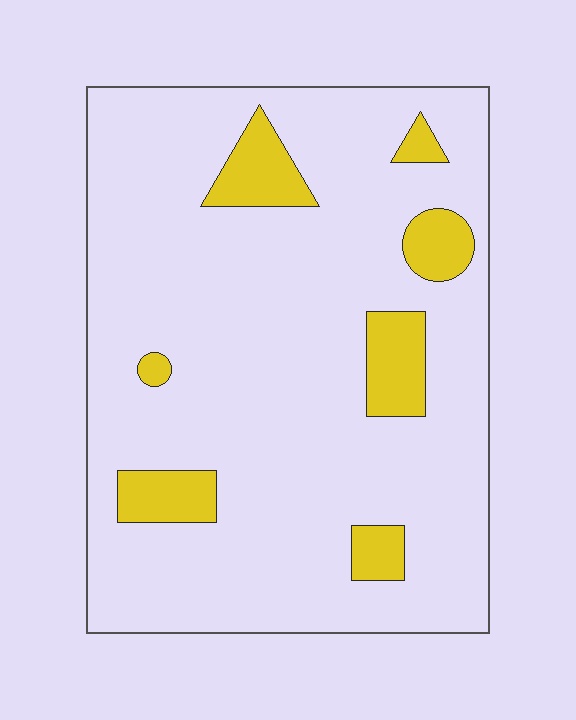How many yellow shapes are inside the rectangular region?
7.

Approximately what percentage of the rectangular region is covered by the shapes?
Approximately 15%.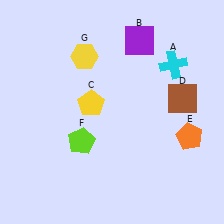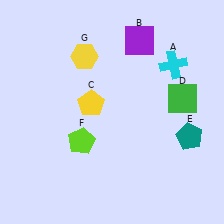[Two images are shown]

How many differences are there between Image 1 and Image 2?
There are 2 differences between the two images.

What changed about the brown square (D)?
In Image 1, D is brown. In Image 2, it changed to green.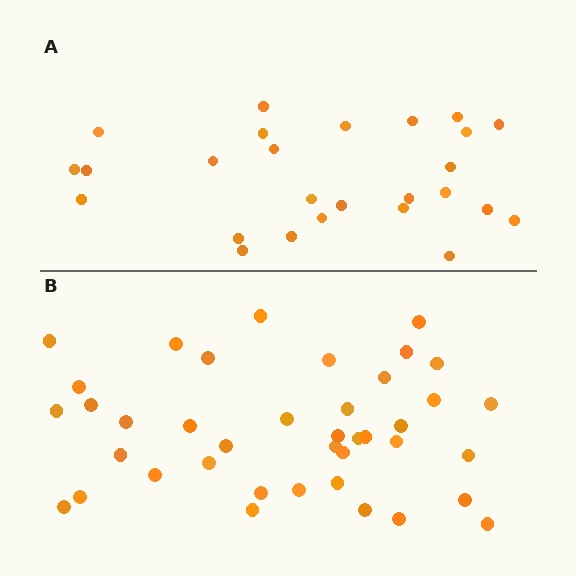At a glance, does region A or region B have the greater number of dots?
Region B (the bottom region) has more dots.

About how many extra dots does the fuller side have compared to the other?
Region B has approximately 15 more dots than region A.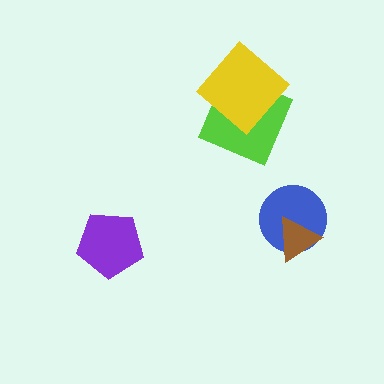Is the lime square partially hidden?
Yes, it is partially covered by another shape.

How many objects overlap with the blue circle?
1 object overlaps with the blue circle.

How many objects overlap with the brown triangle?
1 object overlaps with the brown triangle.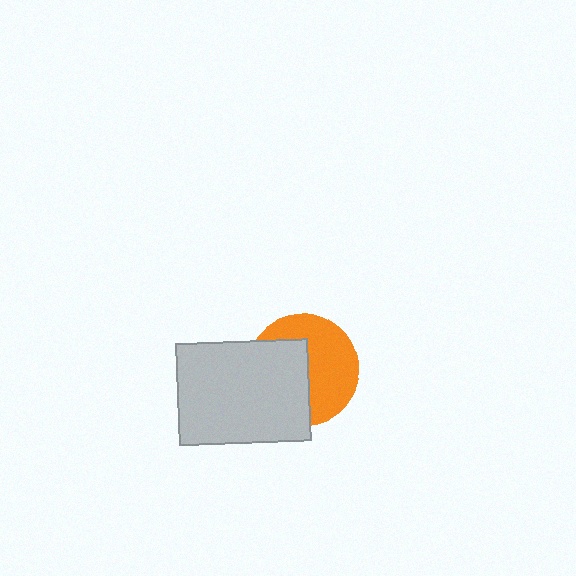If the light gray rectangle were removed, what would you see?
You would see the complete orange circle.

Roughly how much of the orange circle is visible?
About half of it is visible (roughly 54%).